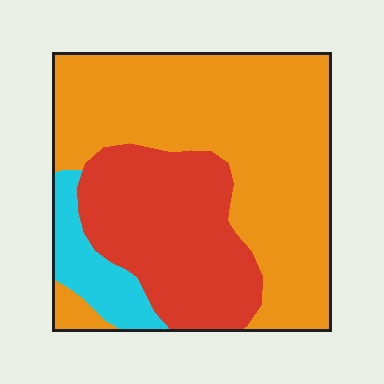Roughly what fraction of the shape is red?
Red covers roughly 30% of the shape.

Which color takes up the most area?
Orange, at roughly 60%.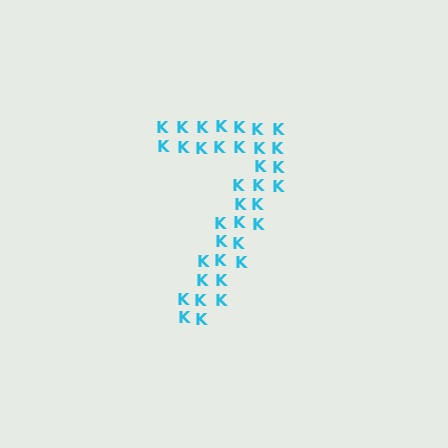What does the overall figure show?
The overall figure shows the digit 7.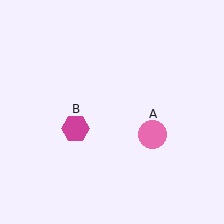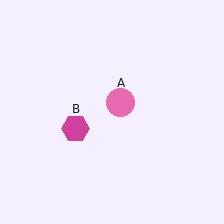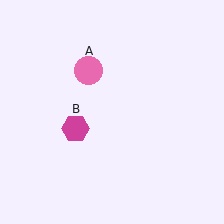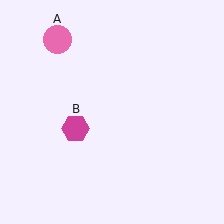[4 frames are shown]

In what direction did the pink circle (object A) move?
The pink circle (object A) moved up and to the left.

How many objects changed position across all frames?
1 object changed position: pink circle (object A).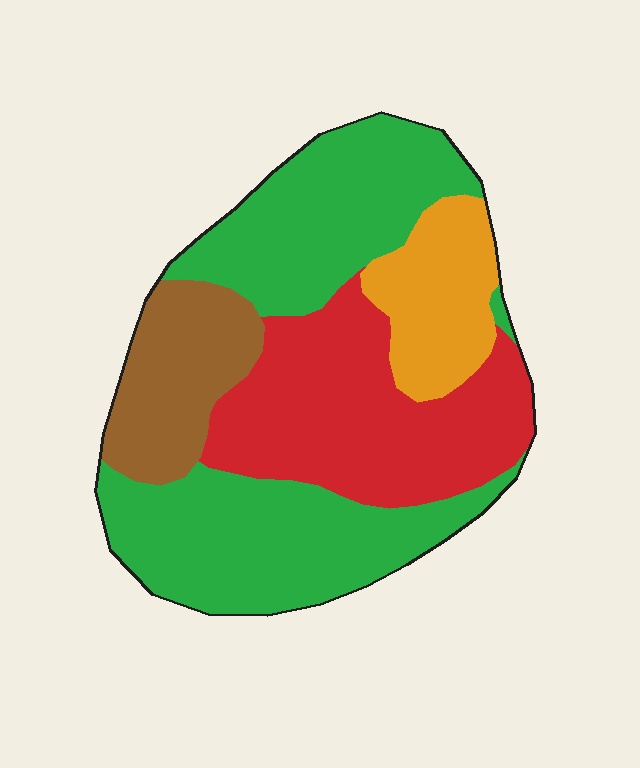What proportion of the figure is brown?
Brown takes up about one eighth (1/8) of the figure.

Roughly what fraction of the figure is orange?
Orange takes up less than a sixth of the figure.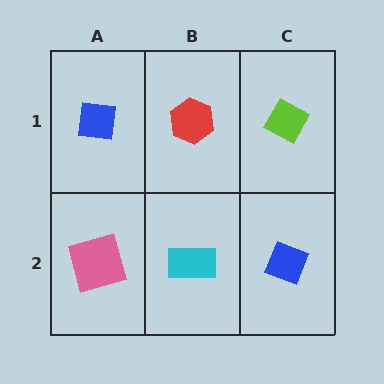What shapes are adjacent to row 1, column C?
A blue diamond (row 2, column C), a red hexagon (row 1, column B).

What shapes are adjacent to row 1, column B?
A cyan rectangle (row 2, column B), a blue square (row 1, column A), a lime diamond (row 1, column C).